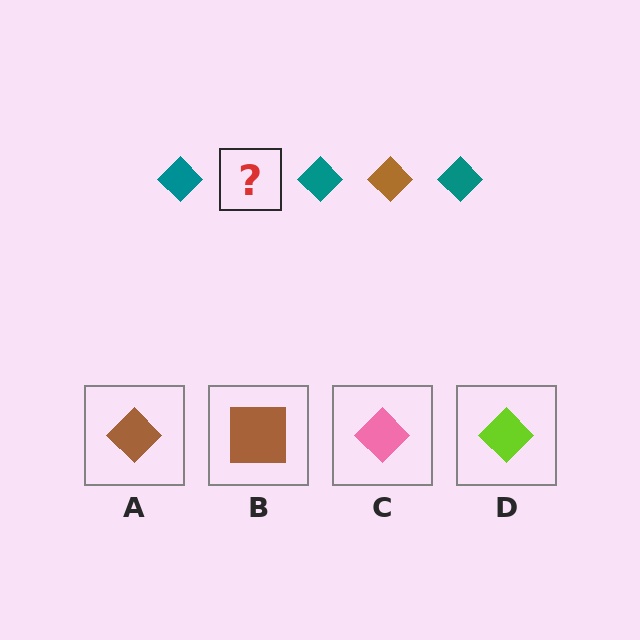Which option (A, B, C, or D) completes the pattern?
A.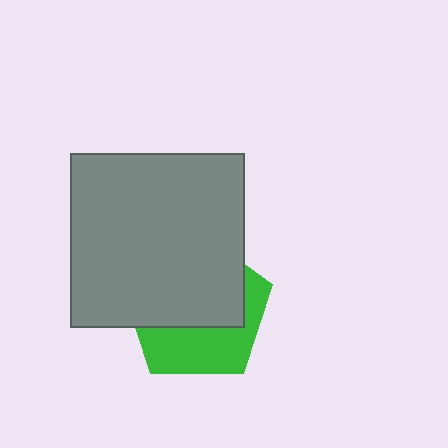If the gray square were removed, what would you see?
You would see the complete green pentagon.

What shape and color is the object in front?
The object in front is a gray square.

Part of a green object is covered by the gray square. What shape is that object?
It is a pentagon.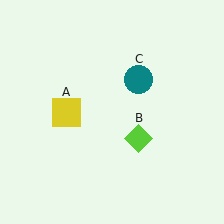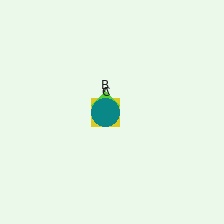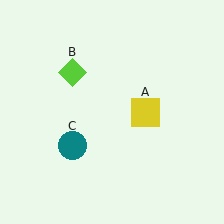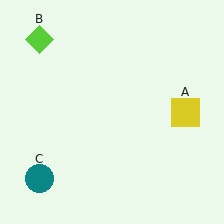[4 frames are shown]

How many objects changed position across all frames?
3 objects changed position: yellow square (object A), lime diamond (object B), teal circle (object C).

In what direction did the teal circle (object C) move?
The teal circle (object C) moved down and to the left.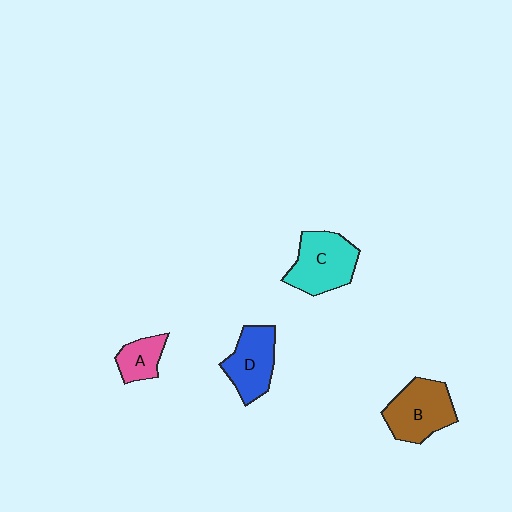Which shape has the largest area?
Shape C (cyan).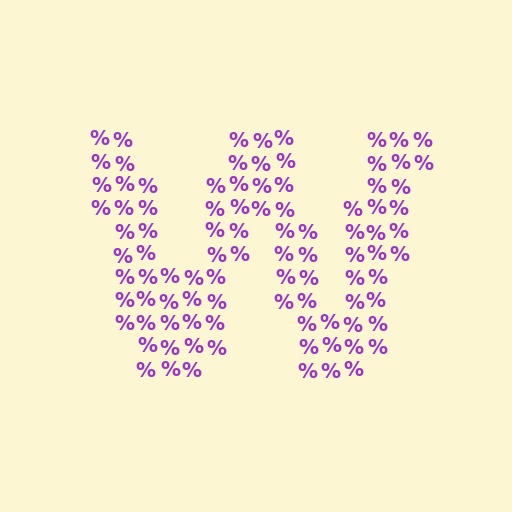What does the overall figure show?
The overall figure shows the letter W.